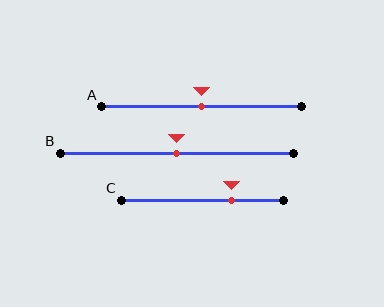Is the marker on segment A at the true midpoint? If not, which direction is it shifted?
Yes, the marker on segment A is at the true midpoint.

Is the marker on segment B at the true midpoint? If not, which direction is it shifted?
Yes, the marker on segment B is at the true midpoint.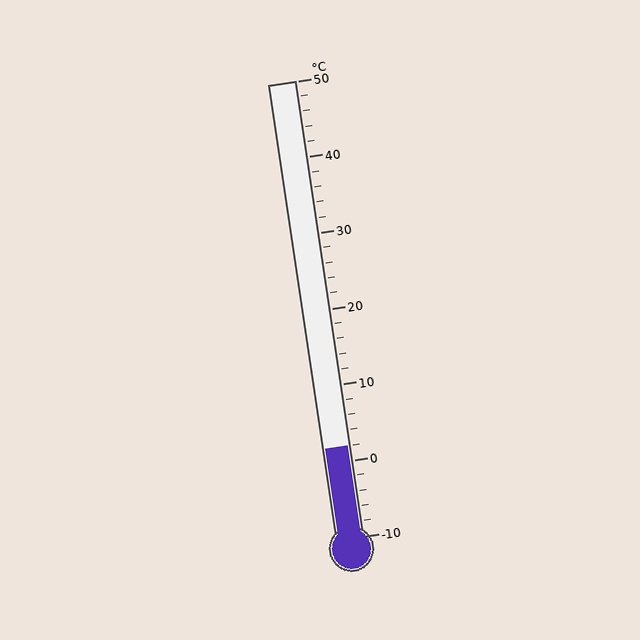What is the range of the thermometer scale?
The thermometer scale ranges from -10°C to 50°C.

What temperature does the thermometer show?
The thermometer shows approximately 2°C.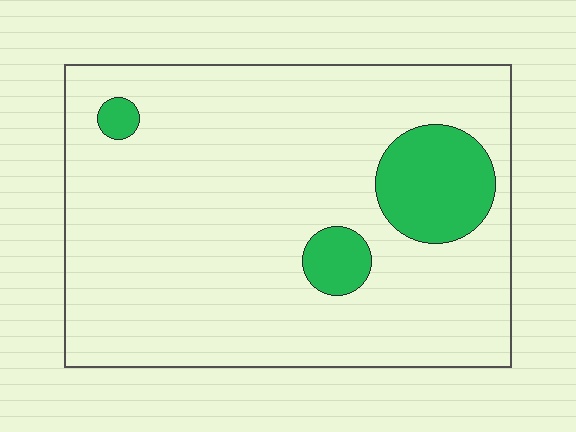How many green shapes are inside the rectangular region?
3.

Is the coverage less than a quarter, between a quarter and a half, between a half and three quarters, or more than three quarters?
Less than a quarter.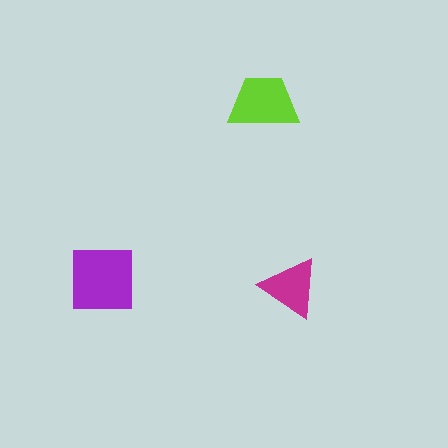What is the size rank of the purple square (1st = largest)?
1st.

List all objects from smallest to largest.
The magenta triangle, the lime trapezoid, the purple square.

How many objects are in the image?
There are 3 objects in the image.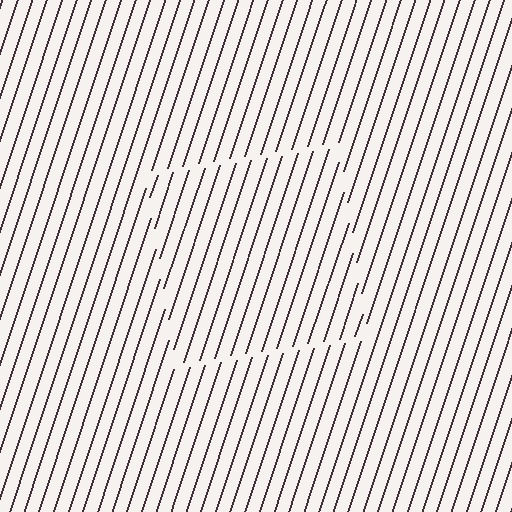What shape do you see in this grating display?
An illusory square. The interior of the shape contains the same grating, shifted by half a period — the contour is defined by the phase discontinuity where line-ends from the inner and outer gratings abut.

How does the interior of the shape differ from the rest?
The interior of the shape contains the same grating, shifted by half a period — the contour is defined by the phase discontinuity where line-ends from the inner and outer gratings abut.